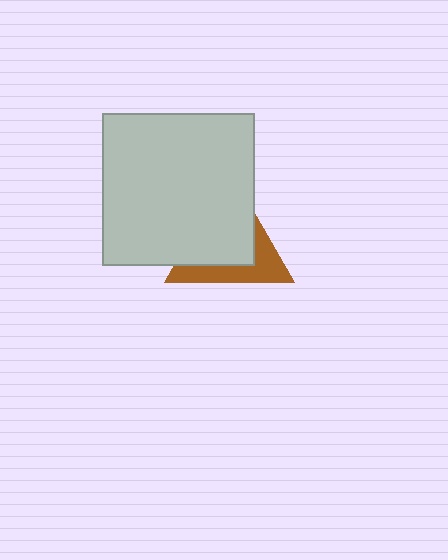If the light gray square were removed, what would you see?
You would see the complete brown triangle.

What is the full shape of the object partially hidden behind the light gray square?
The partially hidden object is a brown triangle.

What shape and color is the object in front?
The object in front is a light gray square.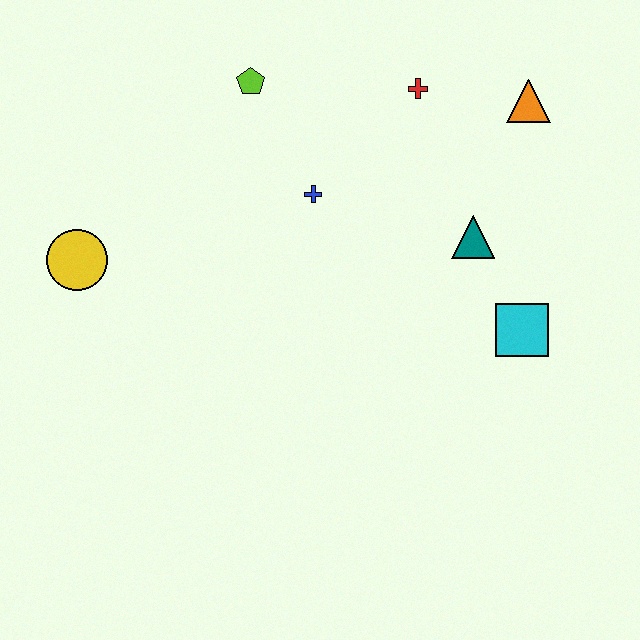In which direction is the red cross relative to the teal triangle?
The red cross is above the teal triangle.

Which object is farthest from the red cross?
The yellow circle is farthest from the red cross.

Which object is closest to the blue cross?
The lime pentagon is closest to the blue cross.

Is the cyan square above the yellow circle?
No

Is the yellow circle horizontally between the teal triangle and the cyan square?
No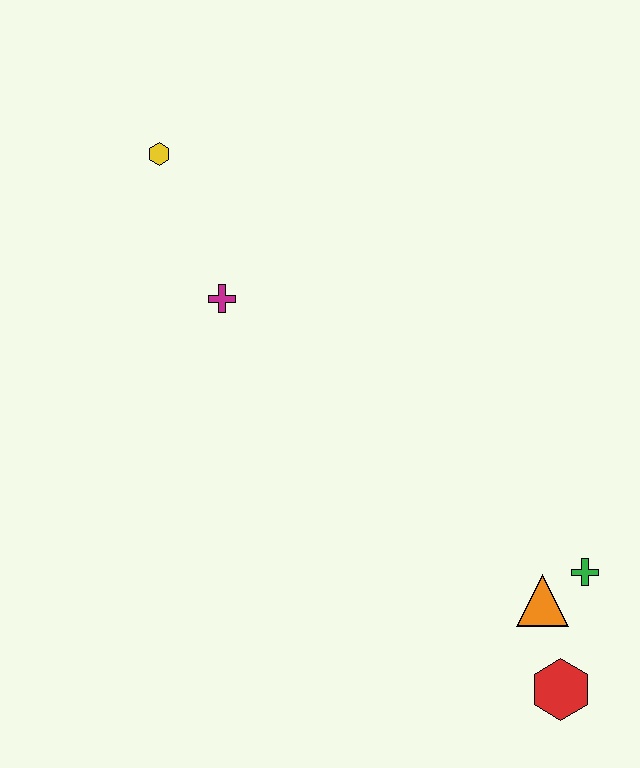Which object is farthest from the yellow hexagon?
The red hexagon is farthest from the yellow hexagon.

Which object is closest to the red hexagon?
The orange triangle is closest to the red hexagon.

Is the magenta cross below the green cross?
No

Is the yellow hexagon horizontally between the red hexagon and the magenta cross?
No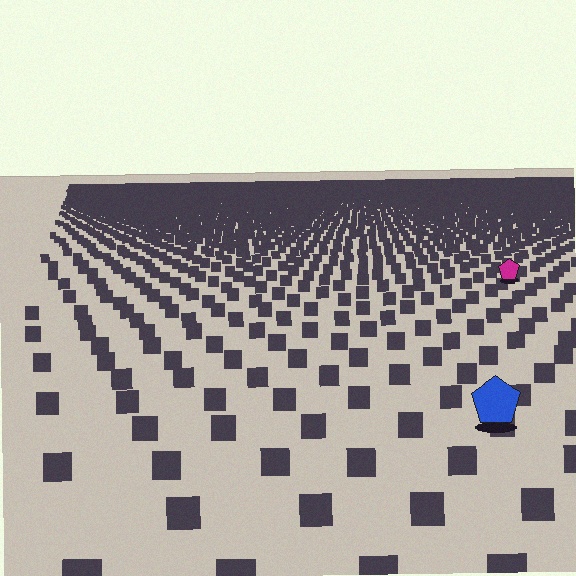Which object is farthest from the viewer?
The magenta pentagon is farthest from the viewer. It appears smaller and the ground texture around it is denser.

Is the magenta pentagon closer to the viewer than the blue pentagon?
No. The blue pentagon is closer — you can tell from the texture gradient: the ground texture is coarser near it.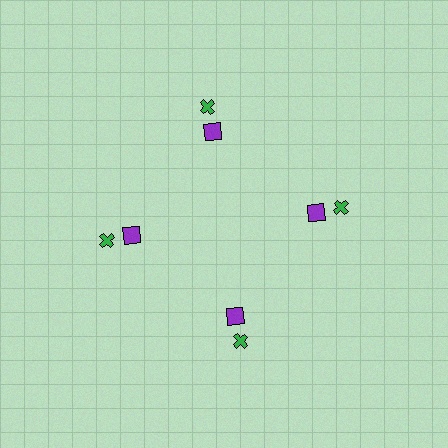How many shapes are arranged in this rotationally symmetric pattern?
There are 8 shapes, arranged in 4 groups of 2.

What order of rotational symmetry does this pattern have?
This pattern has 4-fold rotational symmetry.